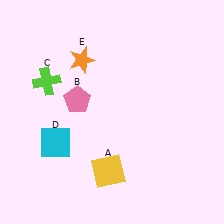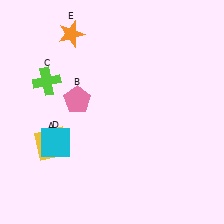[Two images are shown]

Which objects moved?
The objects that moved are: the yellow square (A), the orange star (E).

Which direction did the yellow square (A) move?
The yellow square (A) moved left.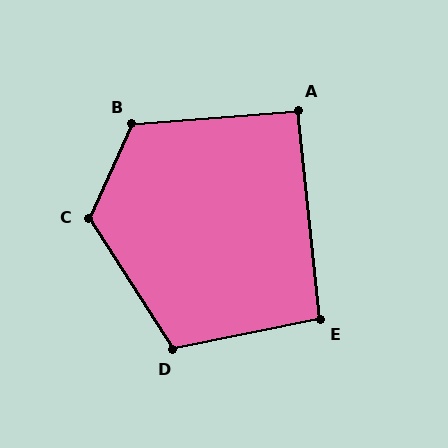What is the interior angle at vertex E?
Approximately 96 degrees (obtuse).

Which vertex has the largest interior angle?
C, at approximately 122 degrees.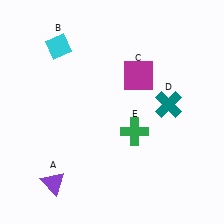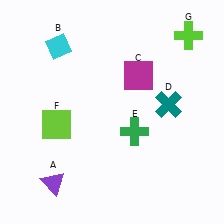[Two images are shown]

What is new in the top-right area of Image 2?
A lime cross (G) was added in the top-right area of Image 2.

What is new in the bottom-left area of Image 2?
A lime square (F) was added in the bottom-left area of Image 2.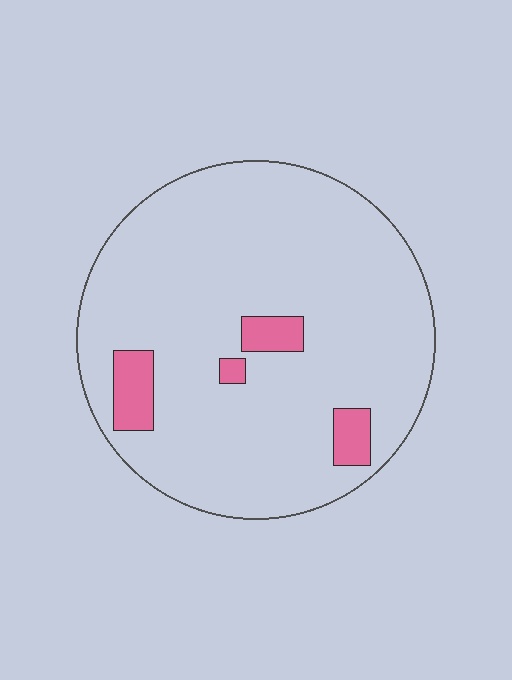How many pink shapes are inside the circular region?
4.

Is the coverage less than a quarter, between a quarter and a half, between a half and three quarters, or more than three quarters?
Less than a quarter.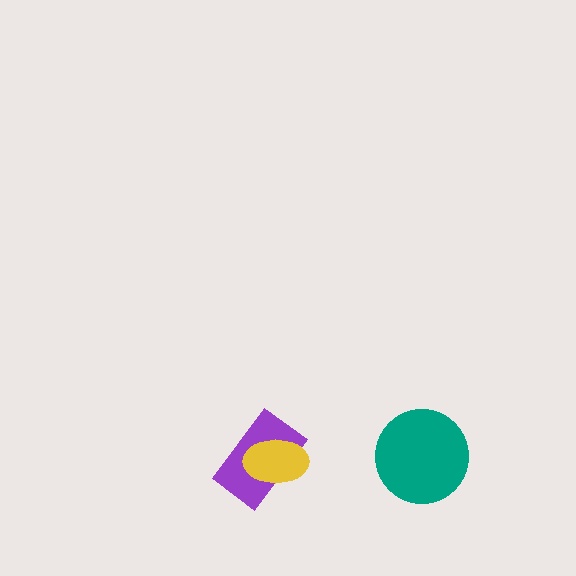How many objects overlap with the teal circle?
0 objects overlap with the teal circle.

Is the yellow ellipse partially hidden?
No, no other shape covers it.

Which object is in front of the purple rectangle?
The yellow ellipse is in front of the purple rectangle.